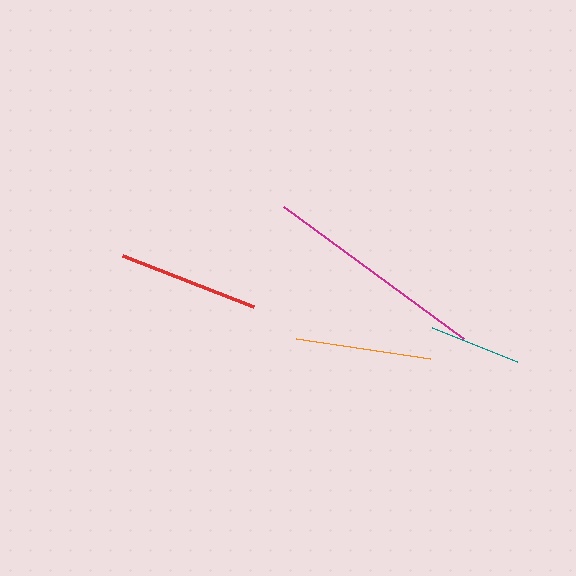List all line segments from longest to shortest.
From longest to shortest: magenta, red, orange, teal.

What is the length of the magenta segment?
The magenta segment is approximately 223 pixels long.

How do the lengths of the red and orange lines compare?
The red and orange lines are approximately the same length.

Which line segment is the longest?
The magenta line is the longest at approximately 223 pixels.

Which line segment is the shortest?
The teal line is the shortest at approximately 91 pixels.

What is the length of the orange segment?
The orange segment is approximately 135 pixels long.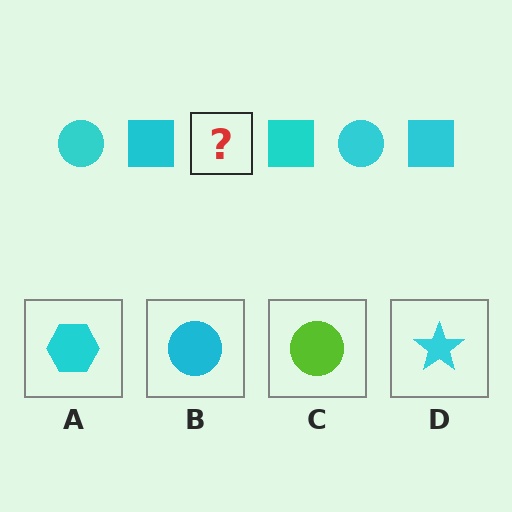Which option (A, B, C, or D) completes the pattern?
B.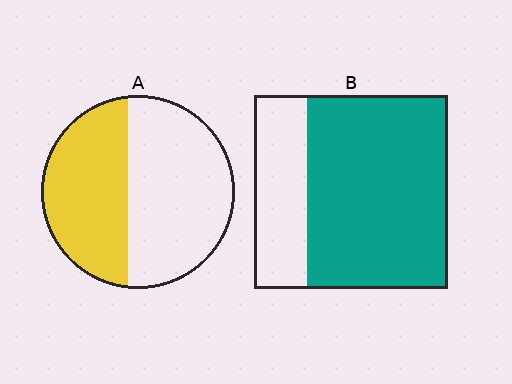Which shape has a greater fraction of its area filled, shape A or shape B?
Shape B.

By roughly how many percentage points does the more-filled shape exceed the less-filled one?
By roughly 30 percentage points (B over A).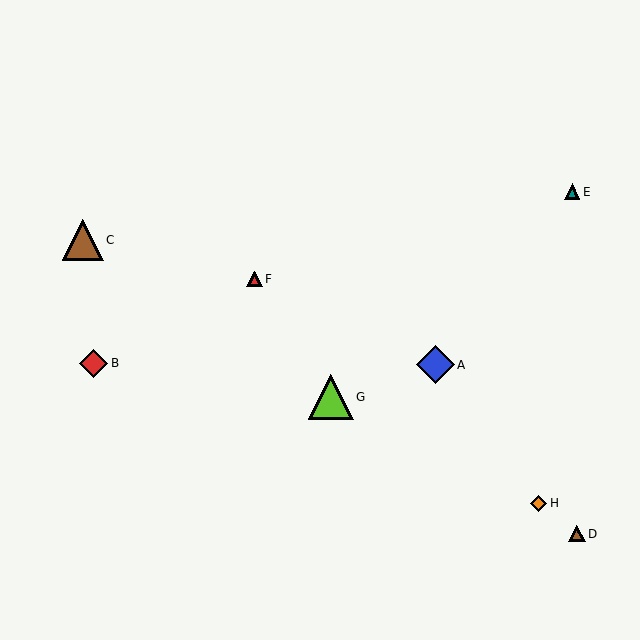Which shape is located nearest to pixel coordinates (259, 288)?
The red triangle (labeled F) at (254, 279) is nearest to that location.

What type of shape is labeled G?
Shape G is a lime triangle.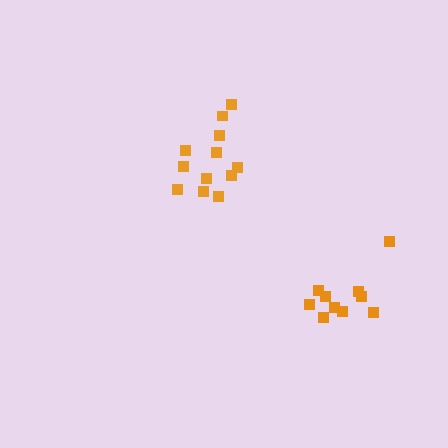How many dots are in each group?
Group 1: 12 dots, Group 2: 10 dots (22 total).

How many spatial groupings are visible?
There are 2 spatial groupings.